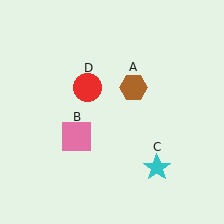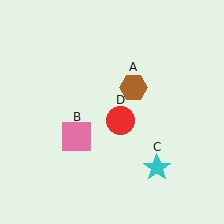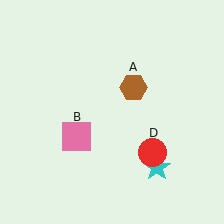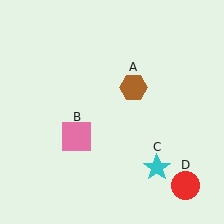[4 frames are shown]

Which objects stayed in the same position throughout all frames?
Brown hexagon (object A) and pink square (object B) and cyan star (object C) remained stationary.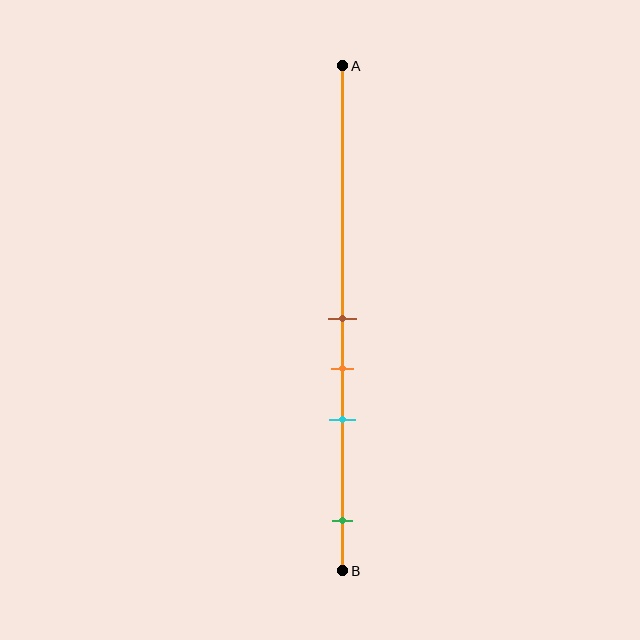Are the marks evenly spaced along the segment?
No, the marks are not evenly spaced.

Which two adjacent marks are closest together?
The brown and orange marks are the closest adjacent pair.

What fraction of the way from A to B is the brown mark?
The brown mark is approximately 50% (0.5) of the way from A to B.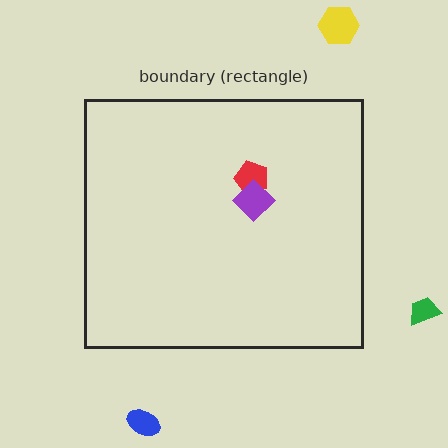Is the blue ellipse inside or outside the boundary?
Outside.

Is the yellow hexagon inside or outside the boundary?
Outside.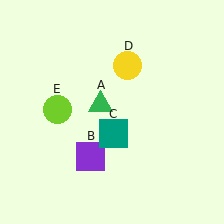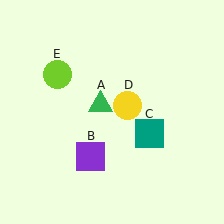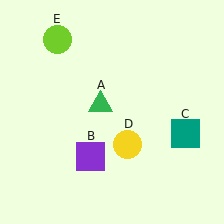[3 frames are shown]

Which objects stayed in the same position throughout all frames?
Green triangle (object A) and purple square (object B) remained stationary.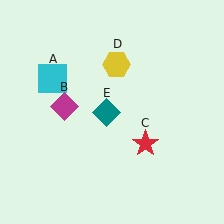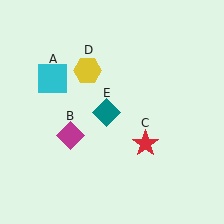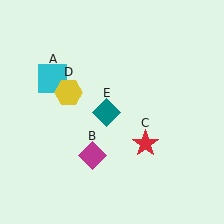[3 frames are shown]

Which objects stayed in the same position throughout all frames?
Cyan square (object A) and red star (object C) and teal diamond (object E) remained stationary.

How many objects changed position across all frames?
2 objects changed position: magenta diamond (object B), yellow hexagon (object D).